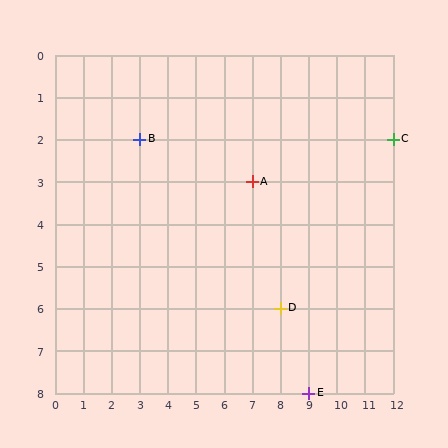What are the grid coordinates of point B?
Point B is at grid coordinates (3, 2).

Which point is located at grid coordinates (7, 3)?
Point A is at (7, 3).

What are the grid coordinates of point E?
Point E is at grid coordinates (9, 8).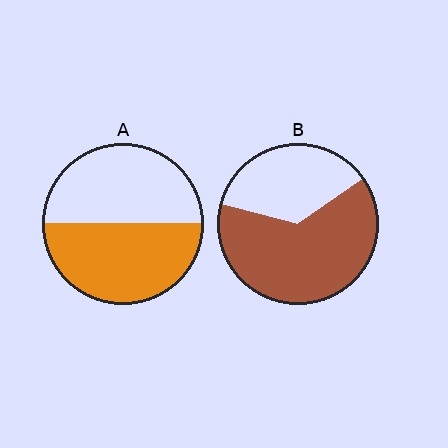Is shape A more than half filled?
Roughly half.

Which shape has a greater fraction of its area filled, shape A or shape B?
Shape B.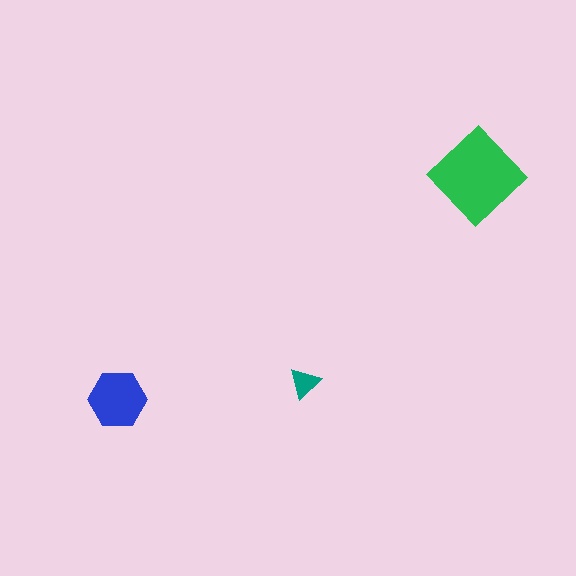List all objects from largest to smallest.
The green diamond, the blue hexagon, the teal triangle.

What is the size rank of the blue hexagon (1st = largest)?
2nd.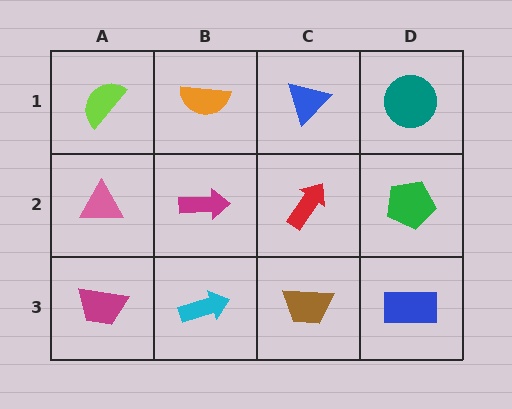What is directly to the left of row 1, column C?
An orange semicircle.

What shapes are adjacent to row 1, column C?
A red arrow (row 2, column C), an orange semicircle (row 1, column B), a teal circle (row 1, column D).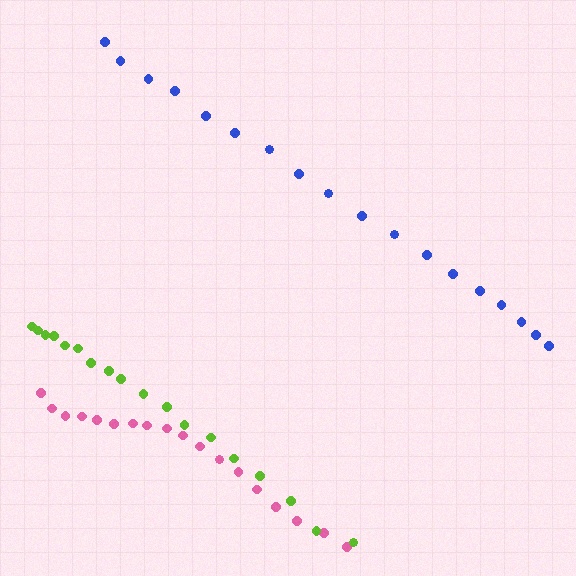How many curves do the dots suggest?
There are 3 distinct paths.